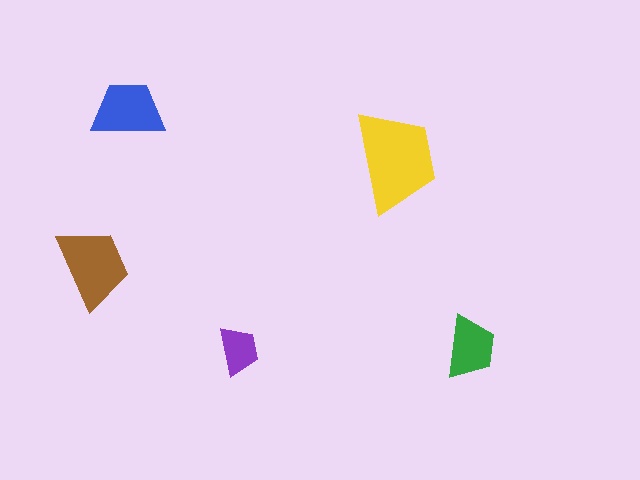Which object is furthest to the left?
The brown trapezoid is leftmost.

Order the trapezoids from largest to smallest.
the yellow one, the brown one, the blue one, the green one, the purple one.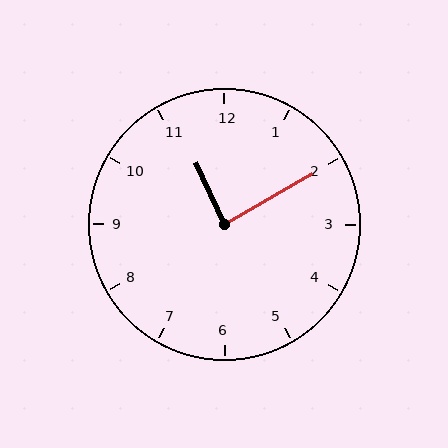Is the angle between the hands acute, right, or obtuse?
It is right.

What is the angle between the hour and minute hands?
Approximately 85 degrees.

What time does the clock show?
11:10.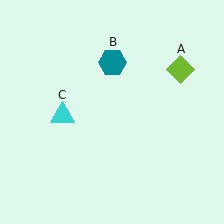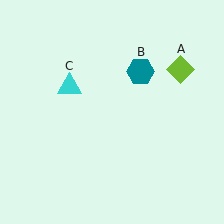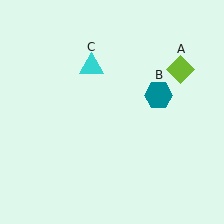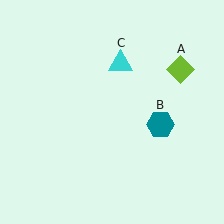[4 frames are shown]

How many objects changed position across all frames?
2 objects changed position: teal hexagon (object B), cyan triangle (object C).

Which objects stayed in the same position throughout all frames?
Lime diamond (object A) remained stationary.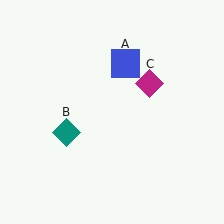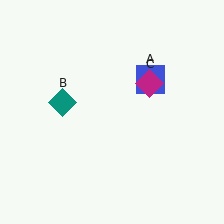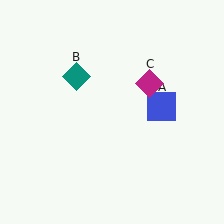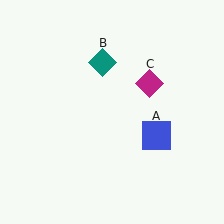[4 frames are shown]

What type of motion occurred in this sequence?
The blue square (object A), teal diamond (object B) rotated clockwise around the center of the scene.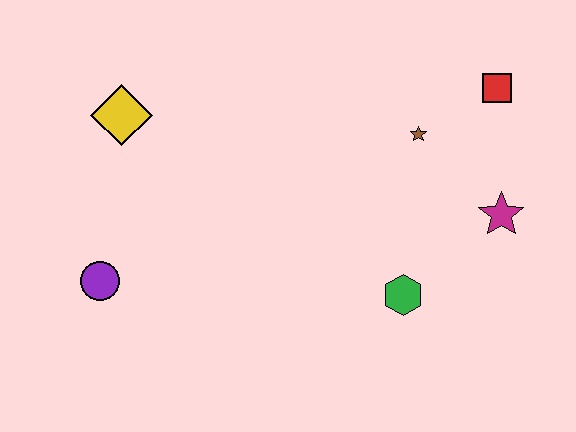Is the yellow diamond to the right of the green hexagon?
No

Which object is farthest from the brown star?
The purple circle is farthest from the brown star.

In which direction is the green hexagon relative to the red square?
The green hexagon is below the red square.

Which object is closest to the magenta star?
The brown star is closest to the magenta star.